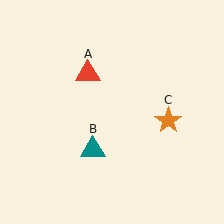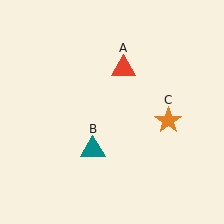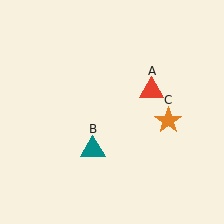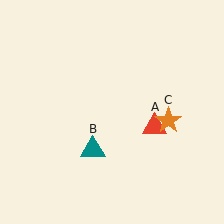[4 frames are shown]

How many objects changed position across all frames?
1 object changed position: red triangle (object A).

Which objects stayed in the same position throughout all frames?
Teal triangle (object B) and orange star (object C) remained stationary.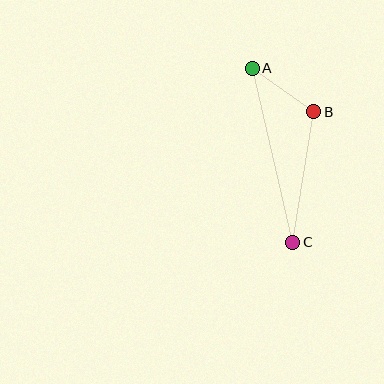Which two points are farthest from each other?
Points A and C are farthest from each other.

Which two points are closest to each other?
Points A and B are closest to each other.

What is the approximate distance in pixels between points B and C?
The distance between B and C is approximately 132 pixels.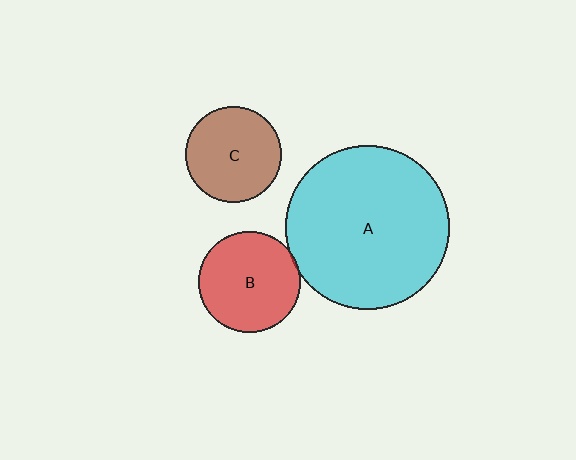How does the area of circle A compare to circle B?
Approximately 2.6 times.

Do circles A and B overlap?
Yes.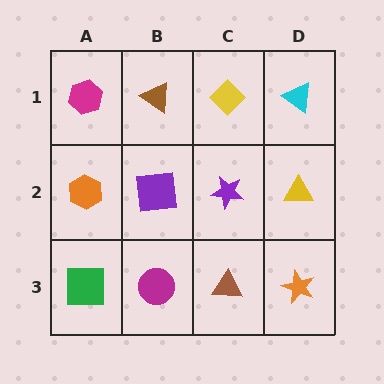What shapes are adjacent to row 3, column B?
A purple square (row 2, column B), a green square (row 3, column A), a brown triangle (row 3, column C).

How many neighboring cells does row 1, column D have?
2.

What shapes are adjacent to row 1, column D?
A yellow triangle (row 2, column D), a yellow diamond (row 1, column C).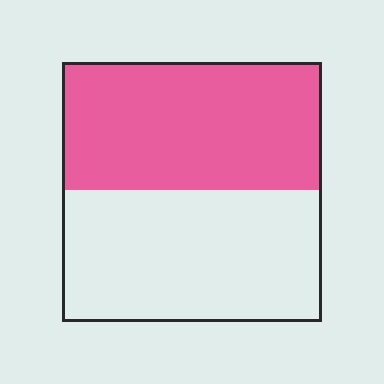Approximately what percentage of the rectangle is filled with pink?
Approximately 50%.